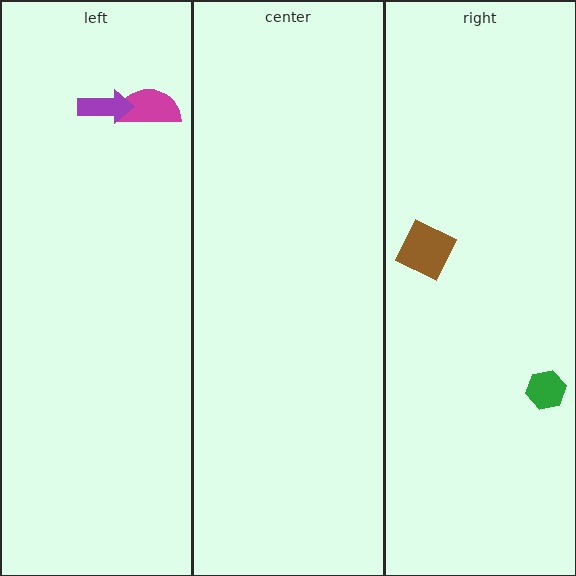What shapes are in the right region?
The brown diamond, the green hexagon.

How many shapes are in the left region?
2.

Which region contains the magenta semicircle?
The left region.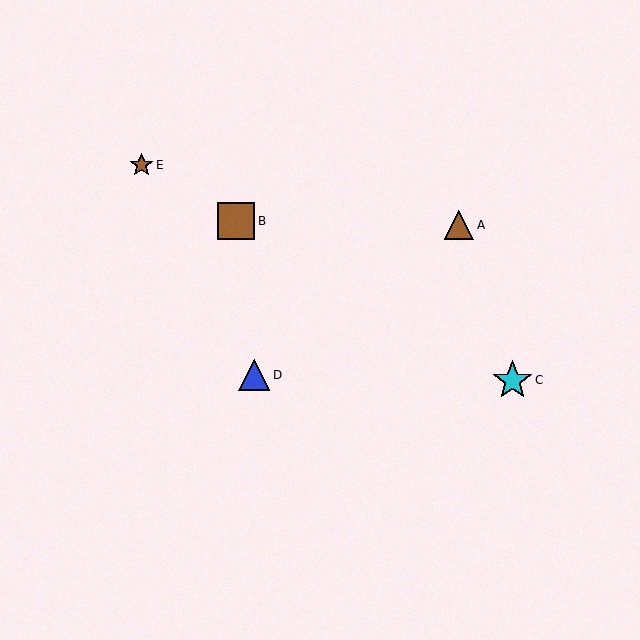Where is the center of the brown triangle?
The center of the brown triangle is at (459, 225).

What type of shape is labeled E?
Shape E is a brown star.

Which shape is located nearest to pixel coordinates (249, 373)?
The blue triangle (labeled D) at (254, 375) is nearest to that location.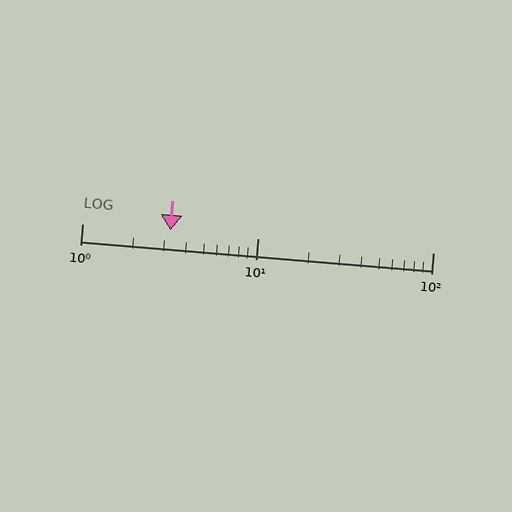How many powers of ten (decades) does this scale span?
The scale spans 2 decades, from 1 to 100.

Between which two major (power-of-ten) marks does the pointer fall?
The pointer is between 1 and 10.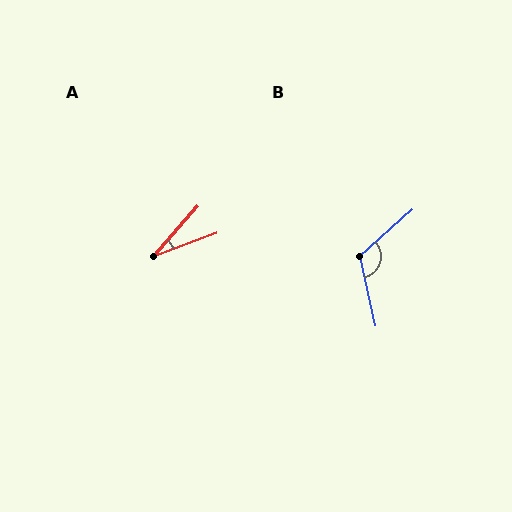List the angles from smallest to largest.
A (28°), B (118°).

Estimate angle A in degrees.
Approximately 28 degrees.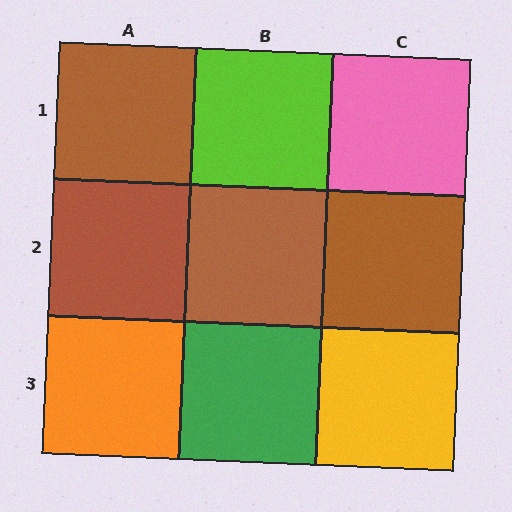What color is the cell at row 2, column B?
Brown.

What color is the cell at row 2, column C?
Brown.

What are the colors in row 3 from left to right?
Orange, green, yellow.